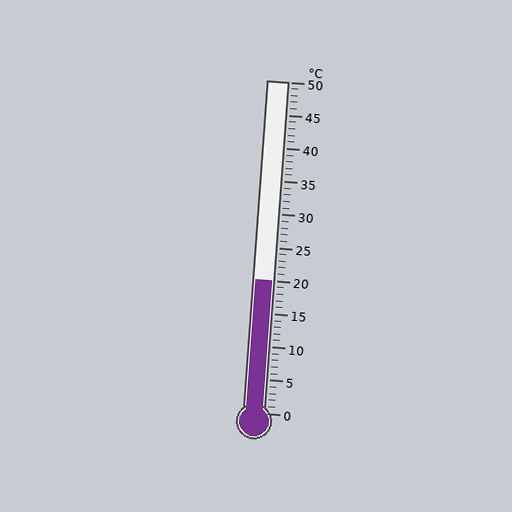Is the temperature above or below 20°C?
The temperature is at 20°C.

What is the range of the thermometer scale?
The thermometer scale ranges from 0°C to 50°C.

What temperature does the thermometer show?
The thermometer shows approximately 20°C.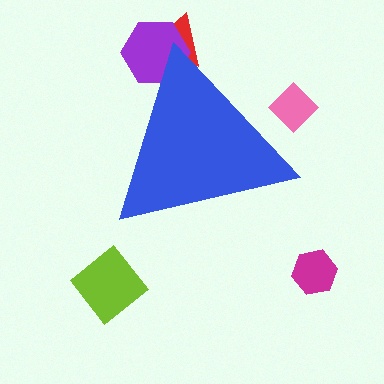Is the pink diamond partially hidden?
Yes, the pink diamond is partially hidden behind the blue triangle.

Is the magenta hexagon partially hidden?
No, the magenta hexagon is fully visible.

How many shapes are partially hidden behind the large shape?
3 shapes are partially hidden.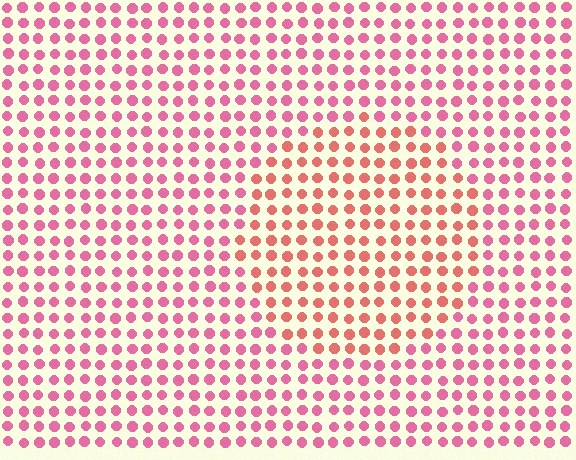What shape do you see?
I see a circle.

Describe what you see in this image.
The image is filled with small pink elements in a uniform arrangement. A circle-shaped region is visible where the elements are tinted to a slightly different hue, forming a subtle color boundary.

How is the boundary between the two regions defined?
The boundary is defined purely by a slight shift in hue (about 30 degrees). Spacing, size, and orientation are identical on both sides.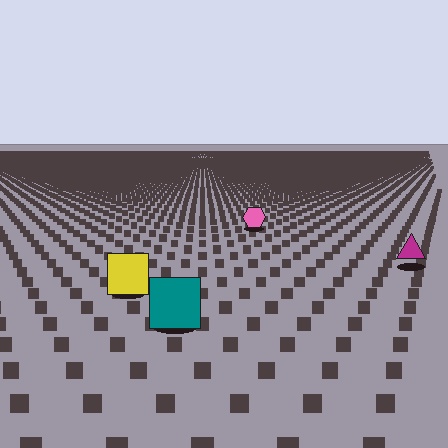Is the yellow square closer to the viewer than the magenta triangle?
Yes. The yellow square is closer — you can tell from the texture gradient: the ground texture is coarser near it.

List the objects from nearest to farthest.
From nearest to farthest: the teal square, the yellow square, the magenta triangle, the pink hexagon.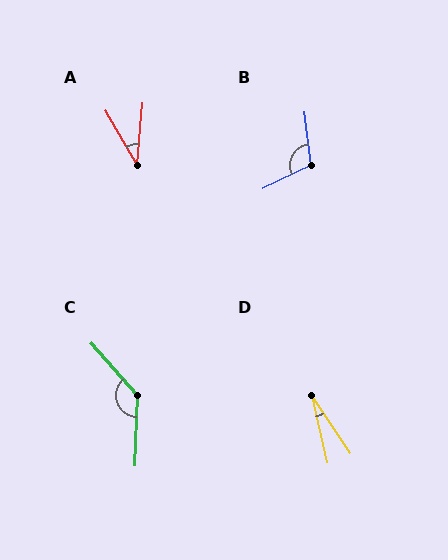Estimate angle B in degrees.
Approximately 109 degrees.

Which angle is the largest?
C, at approximately 136 degrees.